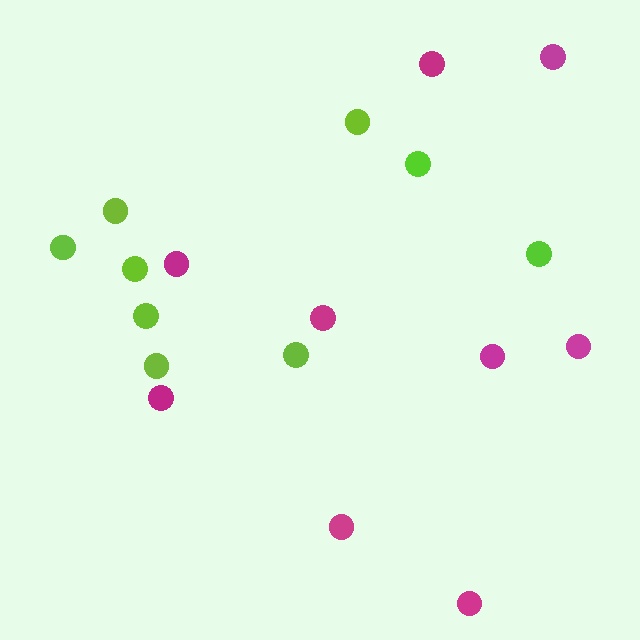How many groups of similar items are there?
There are 2 groups: one group of lime circles (9) and one group of magenta circles (9).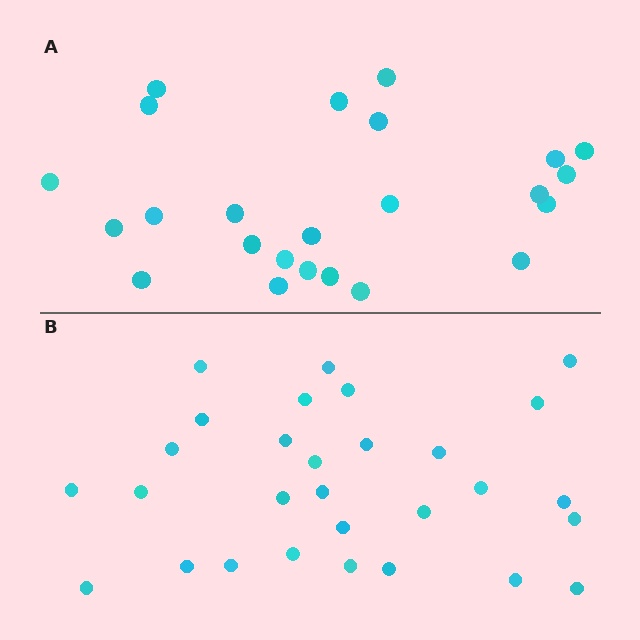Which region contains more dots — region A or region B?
Region B (the bottom region) has more dots.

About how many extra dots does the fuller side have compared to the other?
Region B has about 5 more dots than region A.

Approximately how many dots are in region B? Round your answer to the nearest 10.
About 30 dots. (The exact count is 29, which rounds to 30.)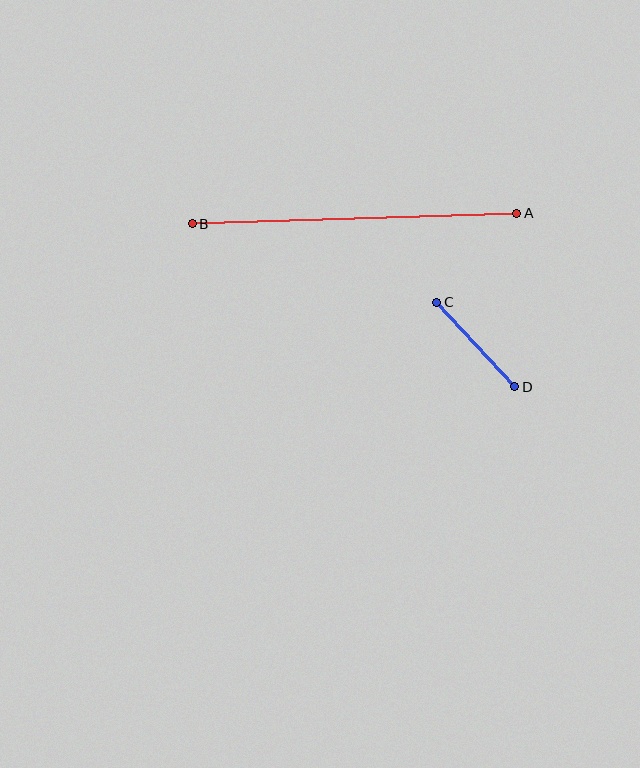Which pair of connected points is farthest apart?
Points A and B are farthest apart.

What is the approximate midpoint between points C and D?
The midpoint is at approximately (476, 345) pixels.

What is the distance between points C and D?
The distance is approximately 115 pixels.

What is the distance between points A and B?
The distance is approximately 325 pixels.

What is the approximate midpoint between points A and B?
The midpoint is at approximately (354, 218) pixels.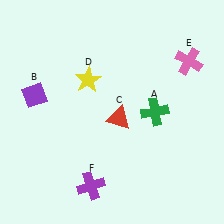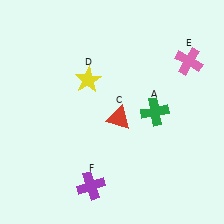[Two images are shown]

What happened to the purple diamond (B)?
The purple diamond (B) was removed in Image 2. It was in the top-left area of Image 1.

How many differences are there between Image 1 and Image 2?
There is 1 difference between the two images.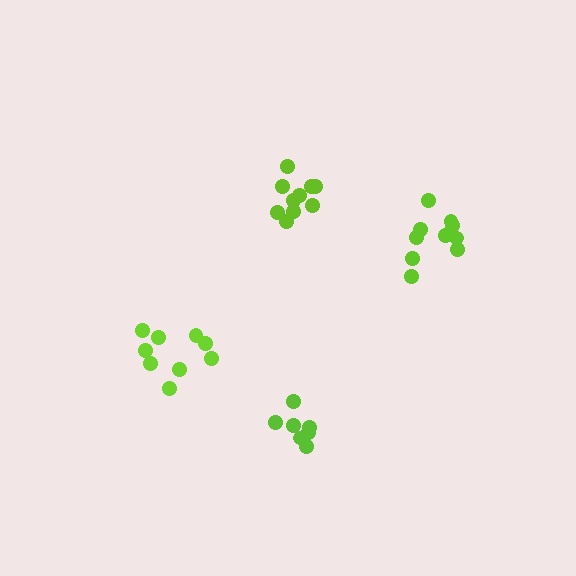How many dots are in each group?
Group 1: 9 dots, Group 2: 10 dots, Group 3: 10 dots, Group 4: 7 dots (36 total).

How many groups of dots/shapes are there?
There are 4 groups.